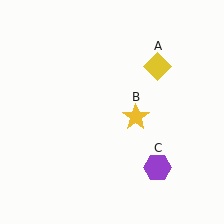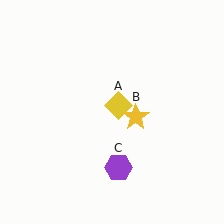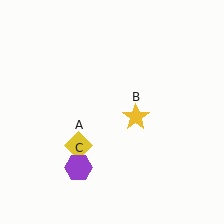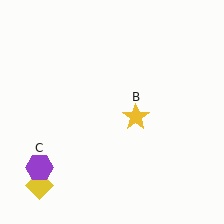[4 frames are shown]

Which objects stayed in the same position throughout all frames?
Yellow star (object B) remained stationary.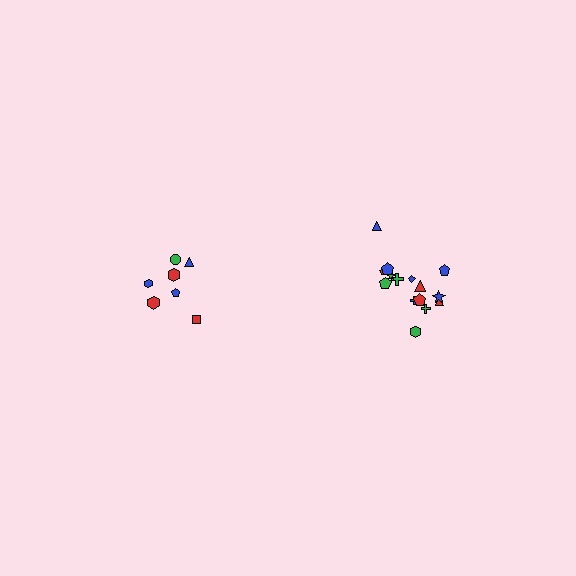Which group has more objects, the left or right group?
The right group.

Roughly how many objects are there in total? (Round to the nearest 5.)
Roughly 20 objects in total.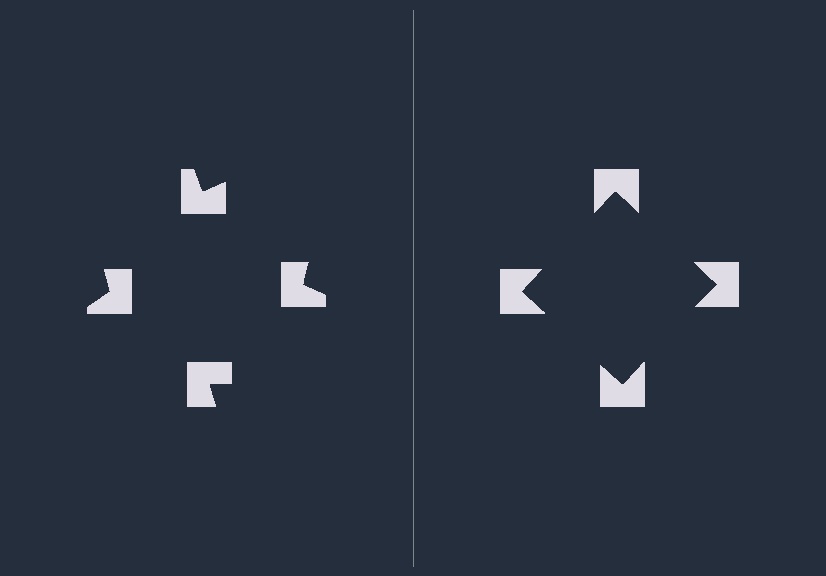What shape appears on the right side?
An illusory square.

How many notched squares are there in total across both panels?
8 — 4 on each side.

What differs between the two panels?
The notched squares are positioned identically on both sides; only the wedge orientations differ. On the right they align to a square; on the left they are misaligned.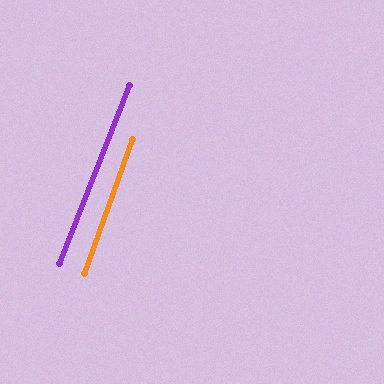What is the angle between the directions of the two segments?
Approximately 2 degrees.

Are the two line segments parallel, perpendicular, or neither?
Parallel — their directions differ by only 1.7°.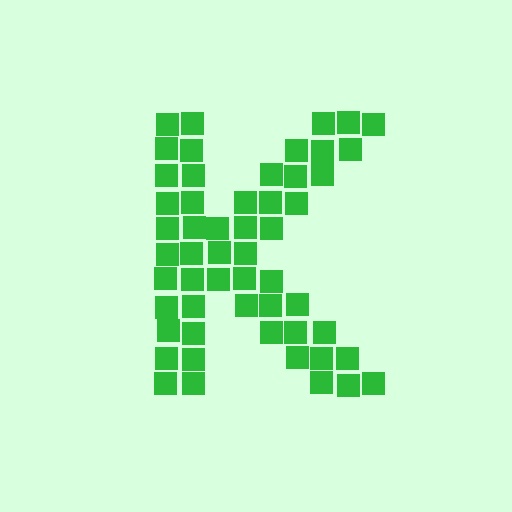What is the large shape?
The large shape is the letter K.